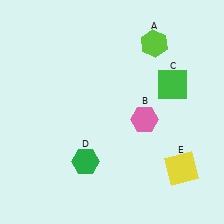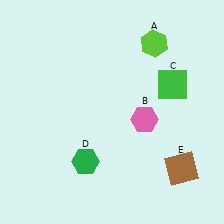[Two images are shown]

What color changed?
The square (E) changed from yellow in Image 1 to brown in Image 2.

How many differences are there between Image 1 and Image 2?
There is 1 difference between the two images.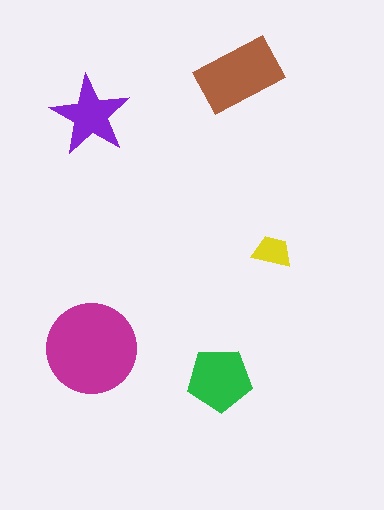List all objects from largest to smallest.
The magenta circle, the brown rectangle, the green pentagon, the purple star, the yellow trapezoid.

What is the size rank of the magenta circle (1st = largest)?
1st.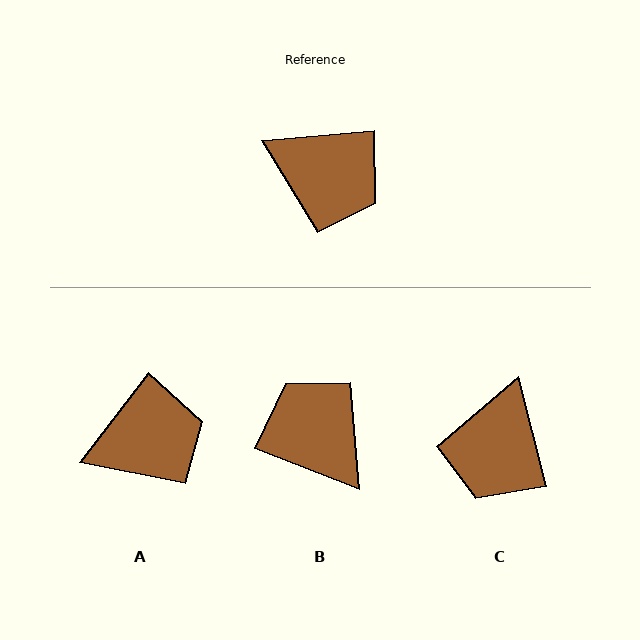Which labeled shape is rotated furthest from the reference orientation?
B, about 154 degrees away.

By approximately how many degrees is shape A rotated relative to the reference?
Approximately 47 degrees counter-clockwise.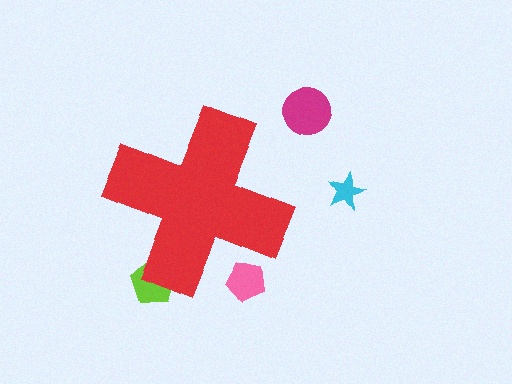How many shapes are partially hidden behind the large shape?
2 shapes are partially hidden.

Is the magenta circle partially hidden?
No, the magenta circle is fully visible.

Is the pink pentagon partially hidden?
Yes, the pink pentagon is partially hidden behind the red cross.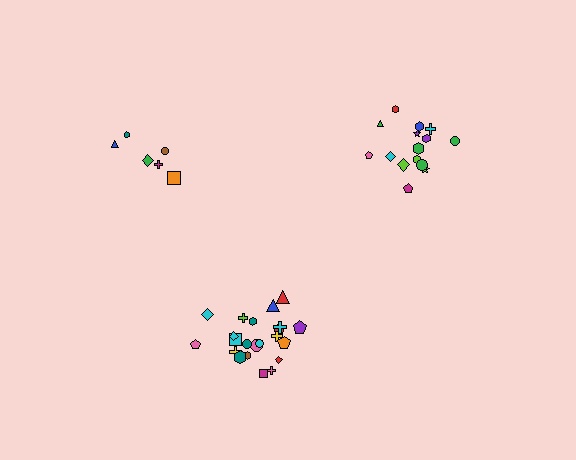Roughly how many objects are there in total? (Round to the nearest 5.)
Roughly 45 objects in total.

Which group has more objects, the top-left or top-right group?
The top-right group.